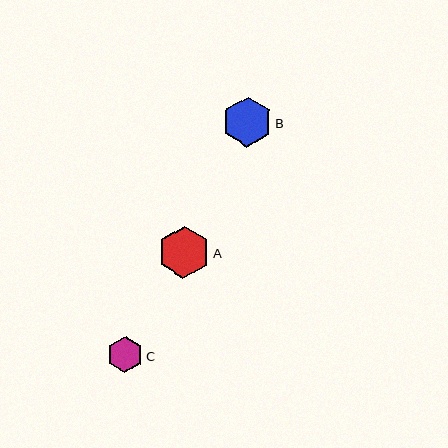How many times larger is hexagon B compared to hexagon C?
Hexagon B is approximately 1.4 times the size of hexagon C.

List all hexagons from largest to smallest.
From largest to smallest: A, B, C.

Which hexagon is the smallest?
Hexagon C is the smallest with a size of approximately 35 pixels.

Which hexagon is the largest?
Hexagon A is the largest with a size of approximately 52 pixels.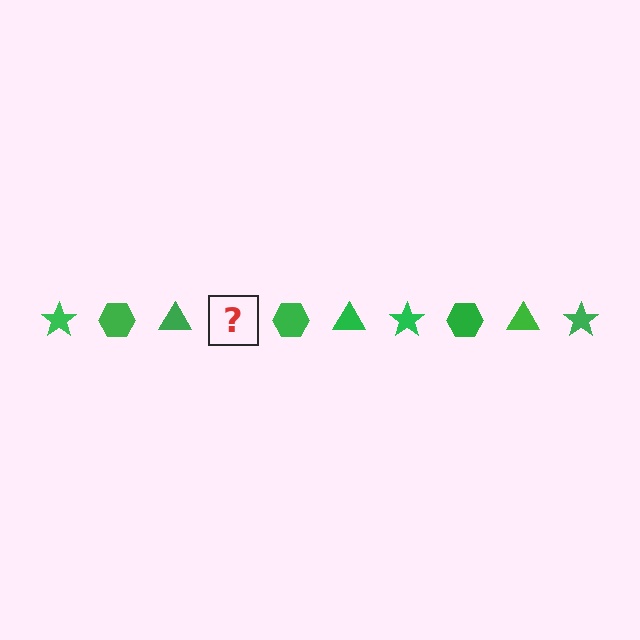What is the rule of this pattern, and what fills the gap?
The rule is that the pattern cycles through star, hexagon, triangle shapes in green. The gap should be filled with a green star.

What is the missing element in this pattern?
The missing element is a green star.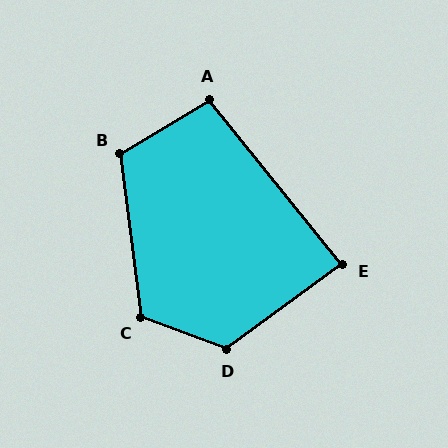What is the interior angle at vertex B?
Approximately 114 degrees (obtuse).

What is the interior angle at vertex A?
Approximately 98 degrees (obtuse).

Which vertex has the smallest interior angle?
E, at approximately 87 degrees.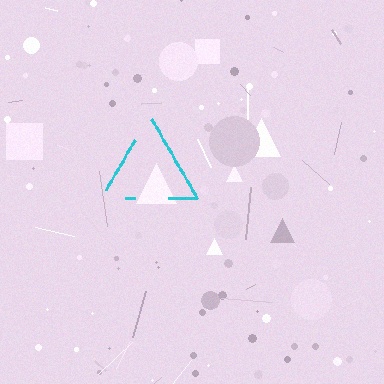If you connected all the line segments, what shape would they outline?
They would outline a triangle.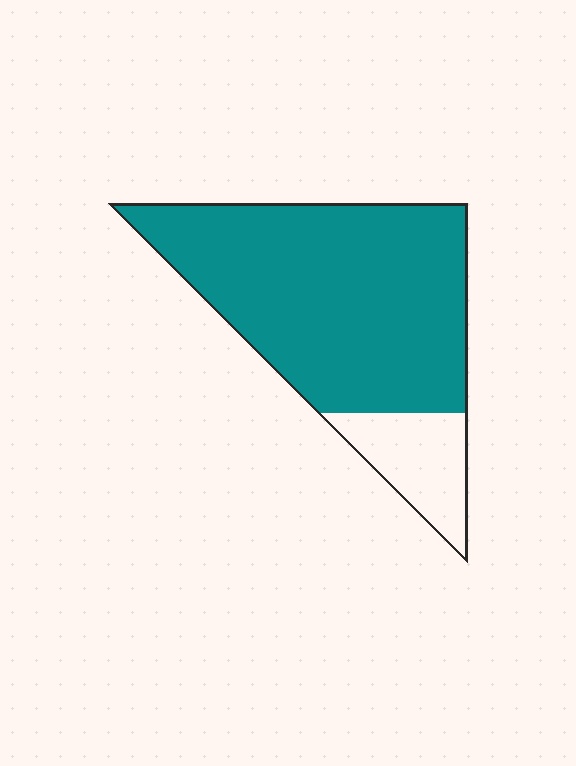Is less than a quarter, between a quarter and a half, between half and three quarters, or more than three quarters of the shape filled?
More than three quarters.